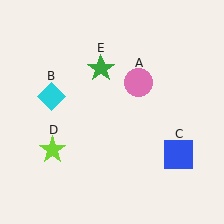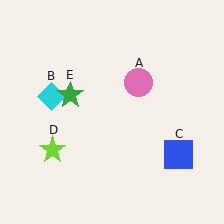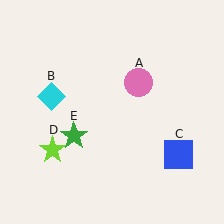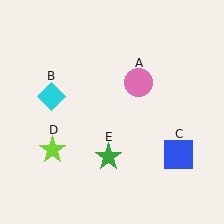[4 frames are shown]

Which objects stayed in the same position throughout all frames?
Pink circle (object A) and cyan diamond (object B) and blue square (object C) and lime star (object D) remained stationary.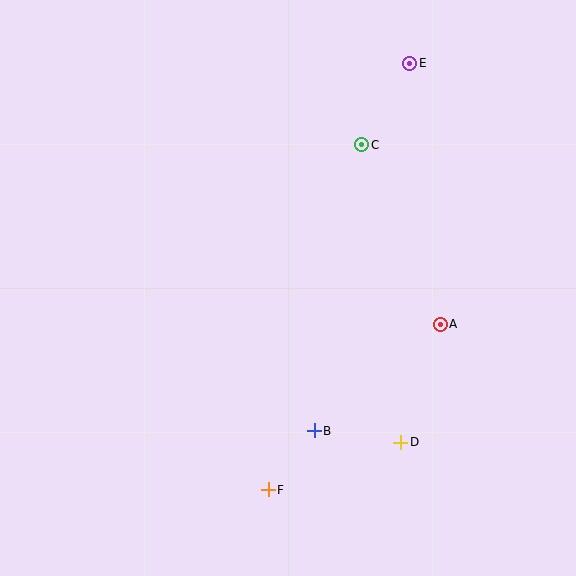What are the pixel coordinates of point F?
Point F is at (268, 490).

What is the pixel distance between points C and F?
The distance between C and F is 357 pixels.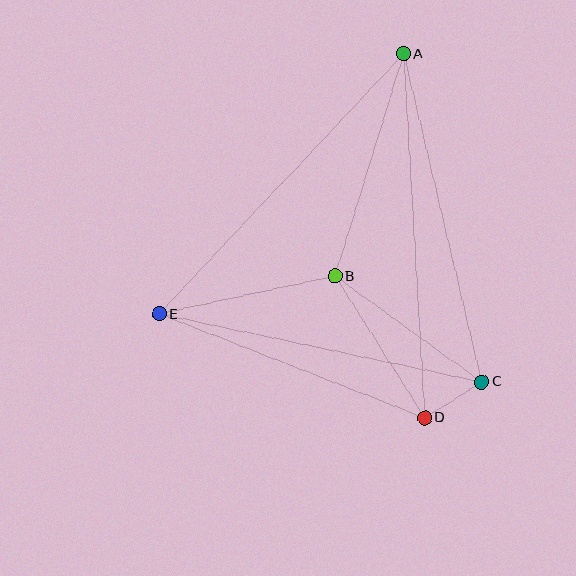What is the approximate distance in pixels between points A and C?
The distance between A and C is approximately 337 pixels.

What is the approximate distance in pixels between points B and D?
The distance between B and D is approximately 168 pixels.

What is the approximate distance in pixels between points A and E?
The distance between A and E is approximately 357 pixels.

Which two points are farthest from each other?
Points A and D are farthest from each other.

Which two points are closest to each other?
Points C and D are closest to each other.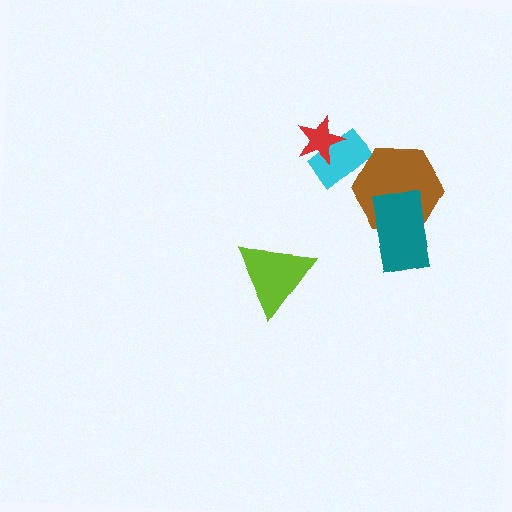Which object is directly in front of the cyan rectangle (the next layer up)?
The brown hexagon is directly in front of the cyan rectangle.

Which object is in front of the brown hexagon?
The teal rectangle is in front of the brown hexagon.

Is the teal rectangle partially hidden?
No, no other shape covers it.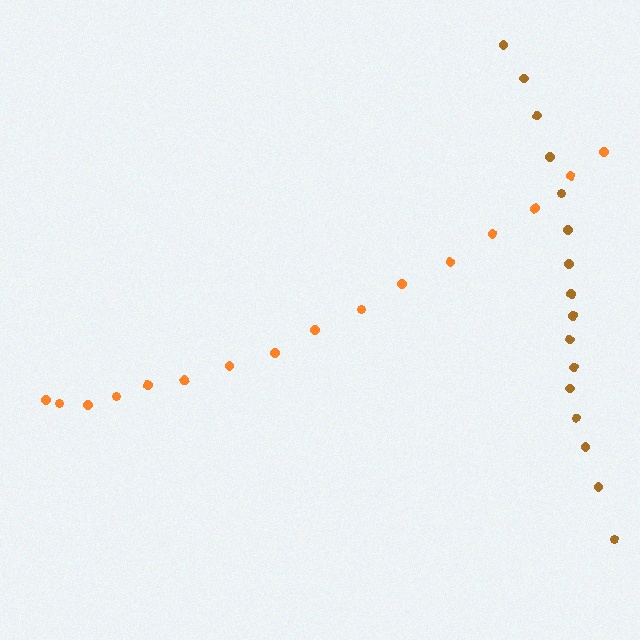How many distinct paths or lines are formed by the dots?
There are 2 distinct paths.